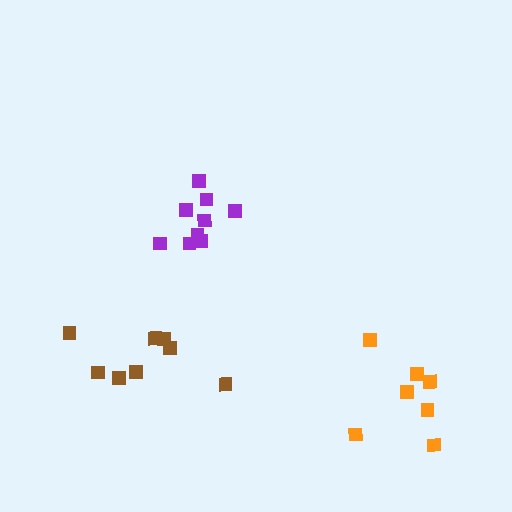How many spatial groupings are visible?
There are 3 spatial groupings.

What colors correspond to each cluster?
The clusters are colored: orange, brown, purple.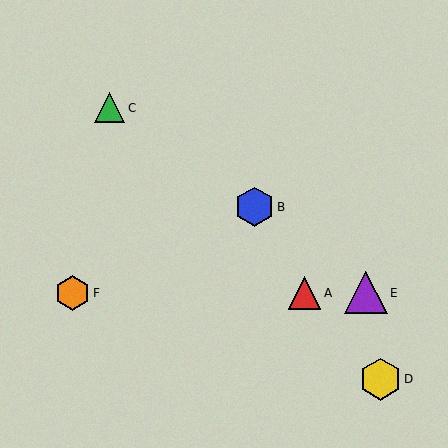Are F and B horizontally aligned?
No, F is at y≈293 and B is at y≈207.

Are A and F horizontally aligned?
Yes, both are at y≈293.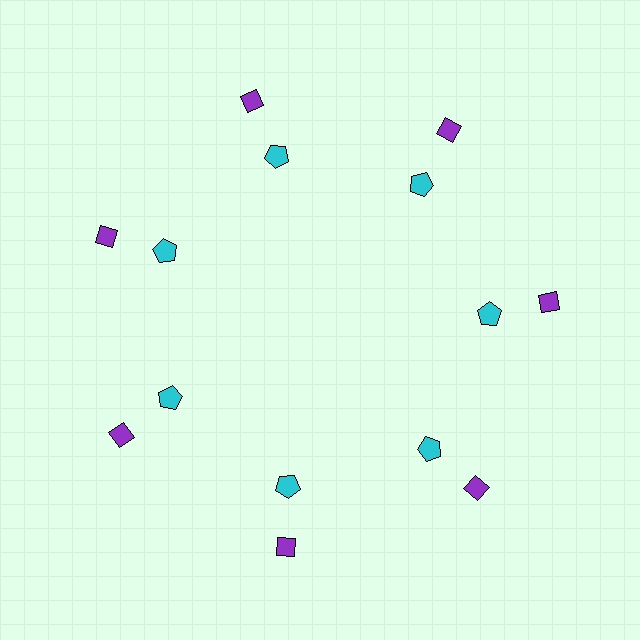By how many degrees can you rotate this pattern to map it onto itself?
The pattern maps onto itself every 51 degrees of rotation.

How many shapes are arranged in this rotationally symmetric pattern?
There are 14 shapes, arranged in 7 groups of 2.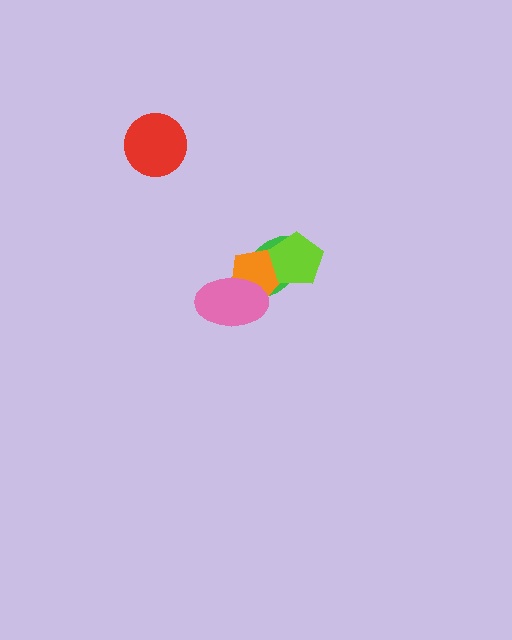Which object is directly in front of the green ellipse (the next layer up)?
The orange pentagon is directly in front of the green ellipse.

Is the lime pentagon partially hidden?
No, no other shape covers it.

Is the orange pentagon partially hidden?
Yes, it is partially covered by another shape.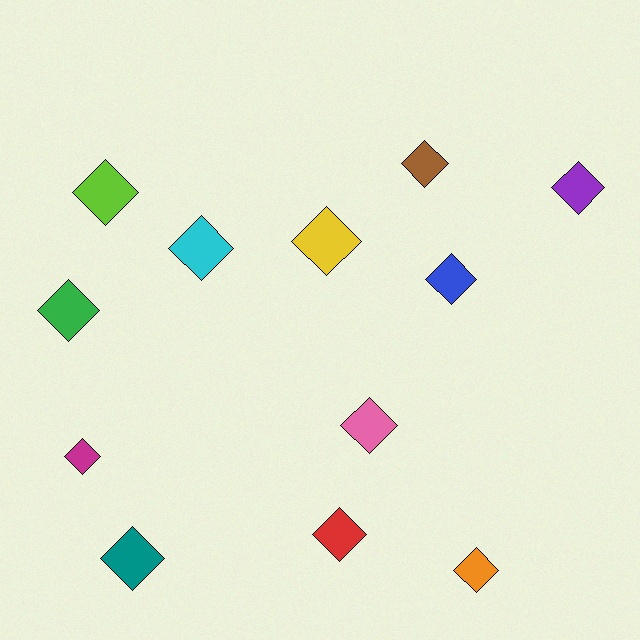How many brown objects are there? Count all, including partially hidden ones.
There is 1 brown object.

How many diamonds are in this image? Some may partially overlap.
There are 12 diamonds.